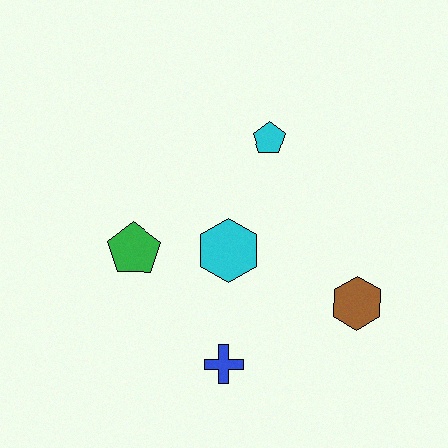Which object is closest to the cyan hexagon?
The green pentagon is closest to the cyan hexagon.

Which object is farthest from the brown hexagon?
The green pentagon is farthest from the brown hexagon.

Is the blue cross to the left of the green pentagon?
No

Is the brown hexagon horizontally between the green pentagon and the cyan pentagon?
No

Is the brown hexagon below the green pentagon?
Yes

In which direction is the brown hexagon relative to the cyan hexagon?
The brown hexagon is to the right of the cyan hexagon.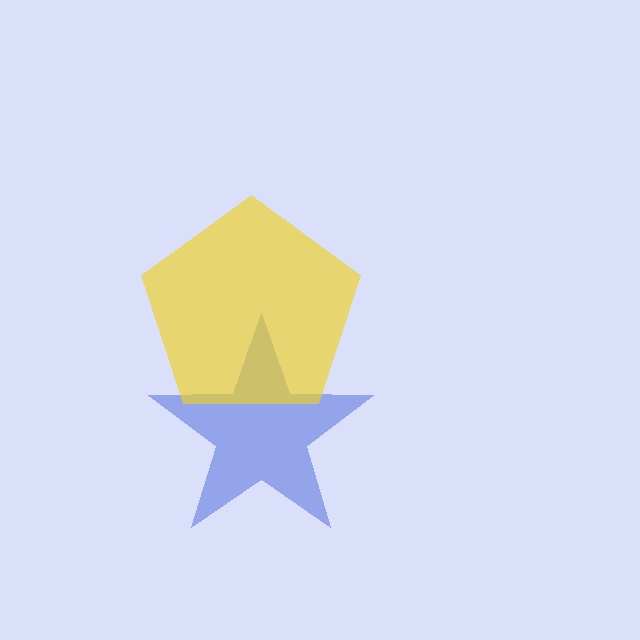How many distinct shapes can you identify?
There are 2 distinct shapes: a blue star, a yellow pentagon.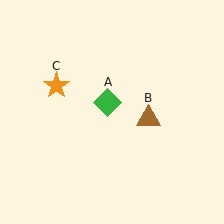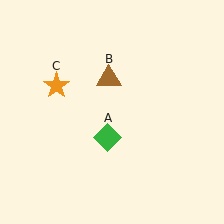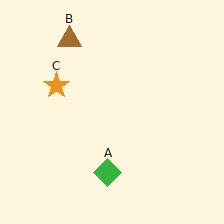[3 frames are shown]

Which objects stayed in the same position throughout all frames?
Orange star (object C) remained stationary.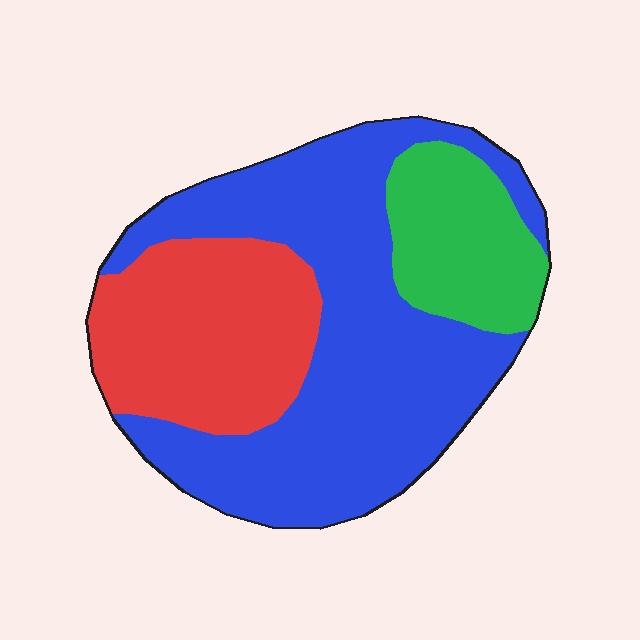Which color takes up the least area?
Green, at roughly 15%.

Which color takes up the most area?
Blue, at roughly 55%.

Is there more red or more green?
Red.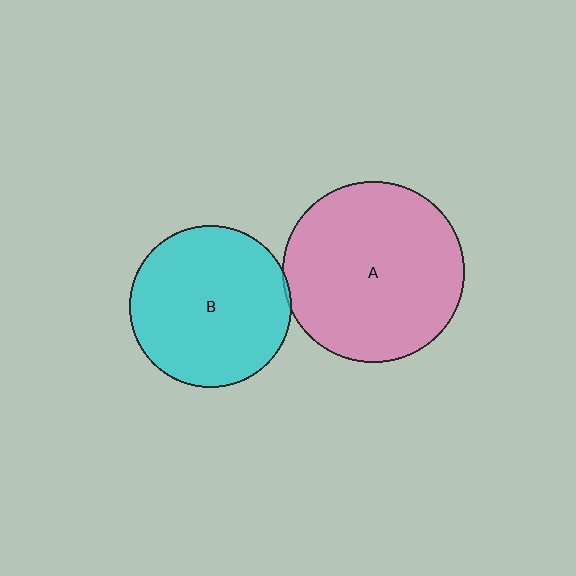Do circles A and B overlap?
Yes.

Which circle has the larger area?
Circle A (pink).